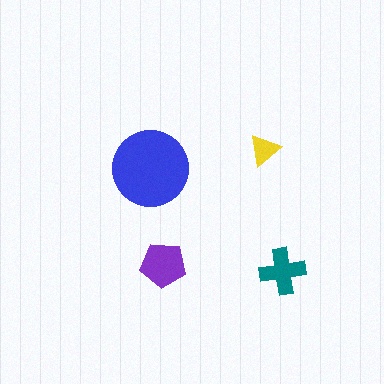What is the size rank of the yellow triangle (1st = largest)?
4th.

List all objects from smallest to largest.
The yellow triangle, the teal cross, the purple pentagon, the blue circle.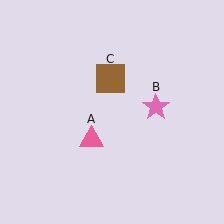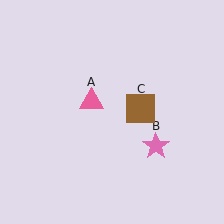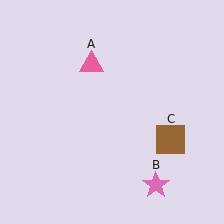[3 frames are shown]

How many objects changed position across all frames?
3 objects changed position: pink triangle (object A), pink star (object B), brown square (object C).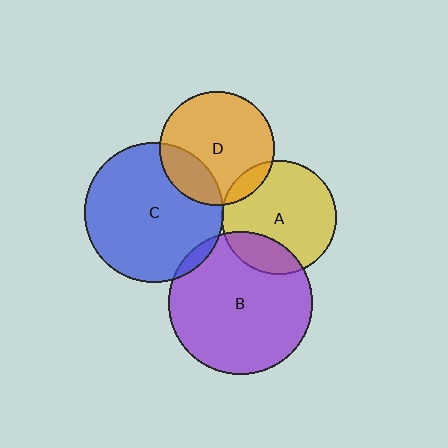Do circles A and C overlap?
Yes.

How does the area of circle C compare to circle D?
Approximately 1.5 times.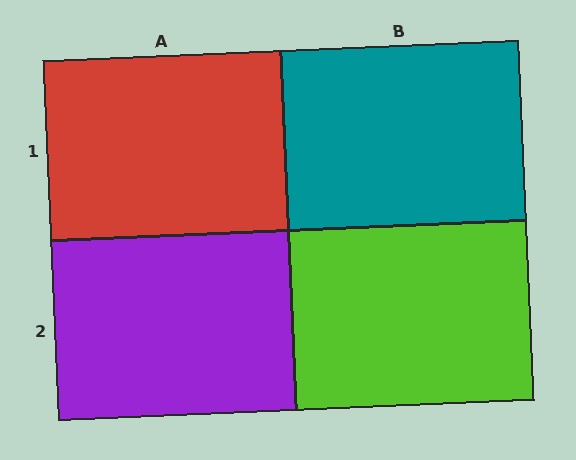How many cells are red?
1 cell is red.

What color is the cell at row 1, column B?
Teal.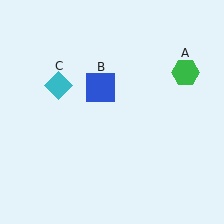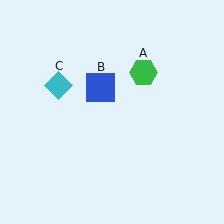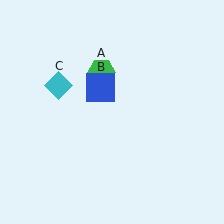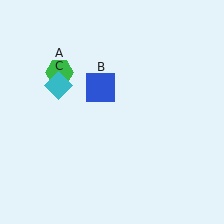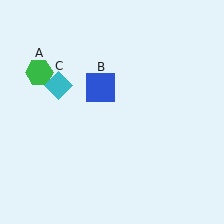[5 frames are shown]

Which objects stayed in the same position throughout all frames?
Blue square (object B) and cyan diamond (object C) remained stationary.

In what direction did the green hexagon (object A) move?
The green hexagon (object A) moved left.